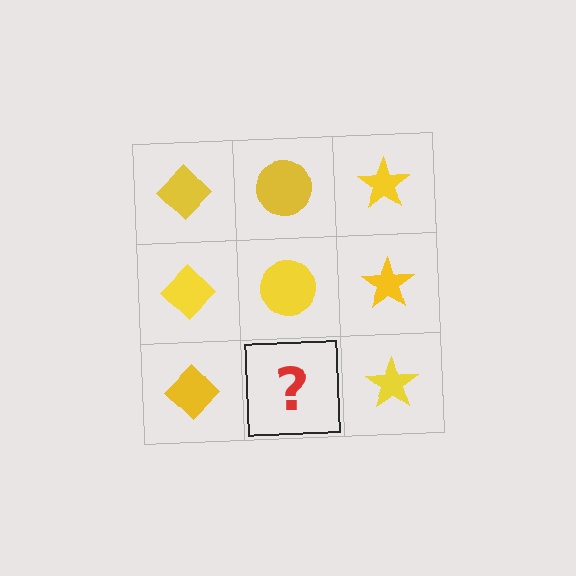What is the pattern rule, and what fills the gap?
The rule is that each column has a consistent shape. The gap should be filled with a yellow circle.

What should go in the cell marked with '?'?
The missing cell should contain a yellow circle.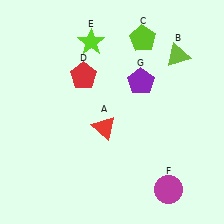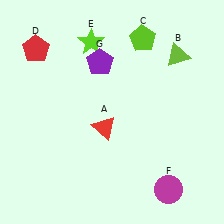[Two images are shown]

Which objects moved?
The objects that moved are: the red pentagon (D), the purple pentagon (G).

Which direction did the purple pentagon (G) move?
The purple pentagon (G) moved left.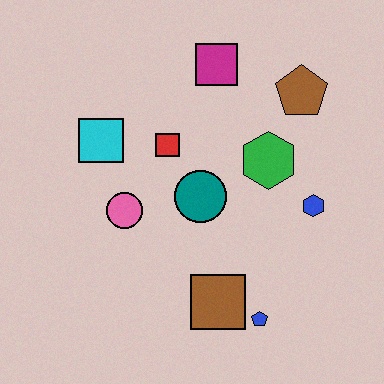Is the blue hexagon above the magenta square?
No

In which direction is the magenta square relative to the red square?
The magenta square is above the red square.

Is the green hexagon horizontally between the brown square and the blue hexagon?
Yes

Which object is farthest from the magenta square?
The blue pentagon is farthest from the magenta square.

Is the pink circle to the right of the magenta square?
No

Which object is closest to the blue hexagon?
The green hexagon is closest to the blue hexagon.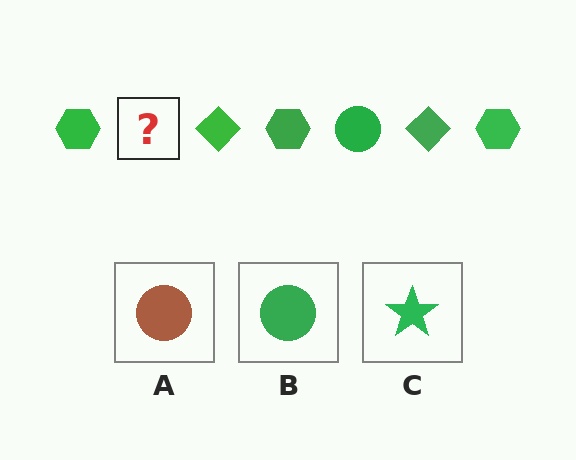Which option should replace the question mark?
Option B.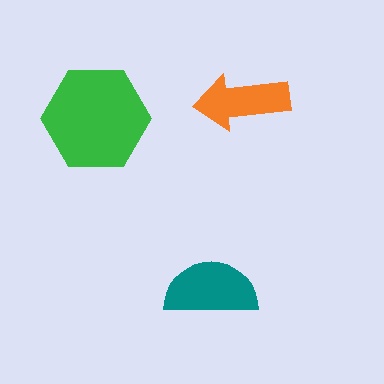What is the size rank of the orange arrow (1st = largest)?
3rd.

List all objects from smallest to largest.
The orange arrow, the teal semicircle, the green hexagon.